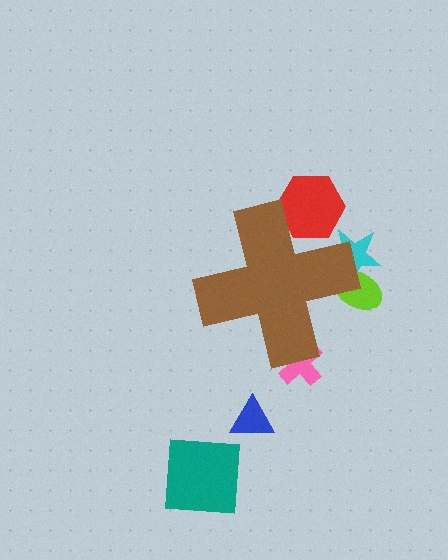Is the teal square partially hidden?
No, the teal square is fully visible.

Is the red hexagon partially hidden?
Yes, the red hexagon is partially hidden behind the brown cross.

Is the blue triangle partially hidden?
No, the blue triangle is fully visible.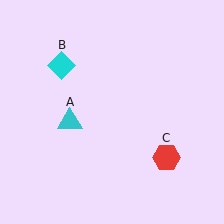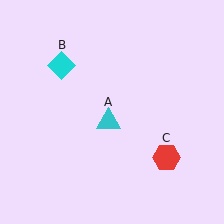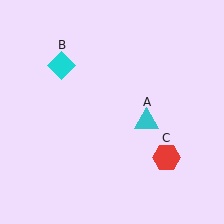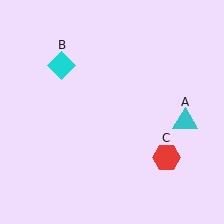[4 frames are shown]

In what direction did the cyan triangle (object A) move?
The cyan triangle (object A) moved right.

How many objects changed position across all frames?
1 object changed position: cyan triangle (object A).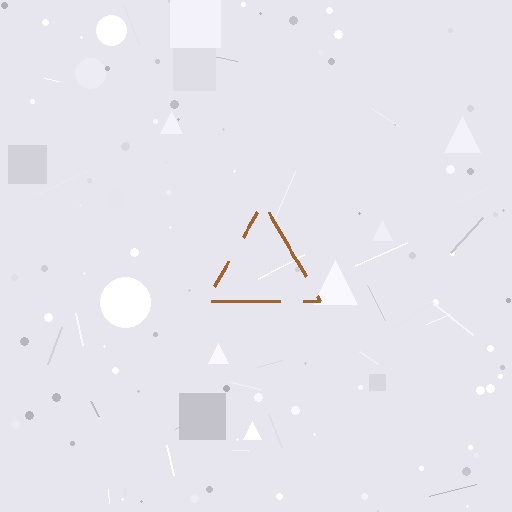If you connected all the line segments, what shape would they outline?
They would outline a triangle.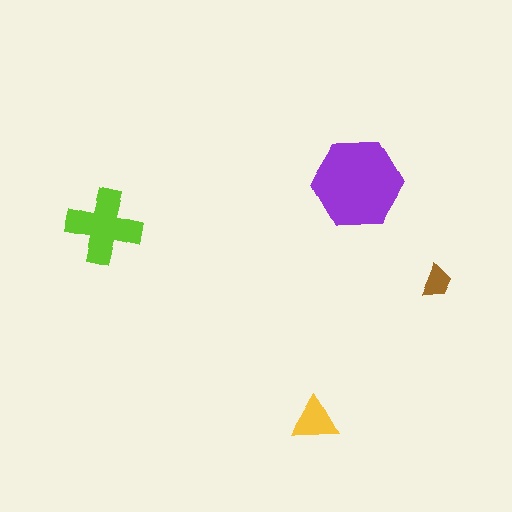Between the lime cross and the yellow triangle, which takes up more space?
The lime cross.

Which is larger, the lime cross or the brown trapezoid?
The lime cross.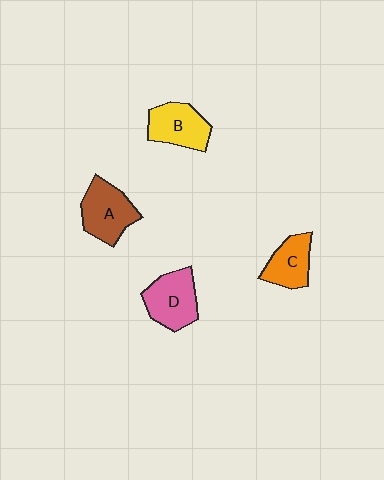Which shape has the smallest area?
Shape C (orange).